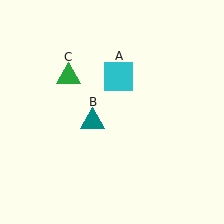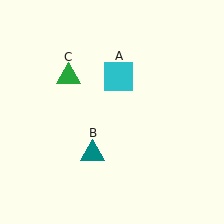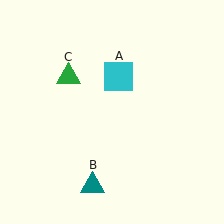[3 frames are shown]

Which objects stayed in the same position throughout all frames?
Cyan square (object A) and green triangle (object C) remained stationary.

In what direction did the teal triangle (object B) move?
The teal triangle (object B) moved down.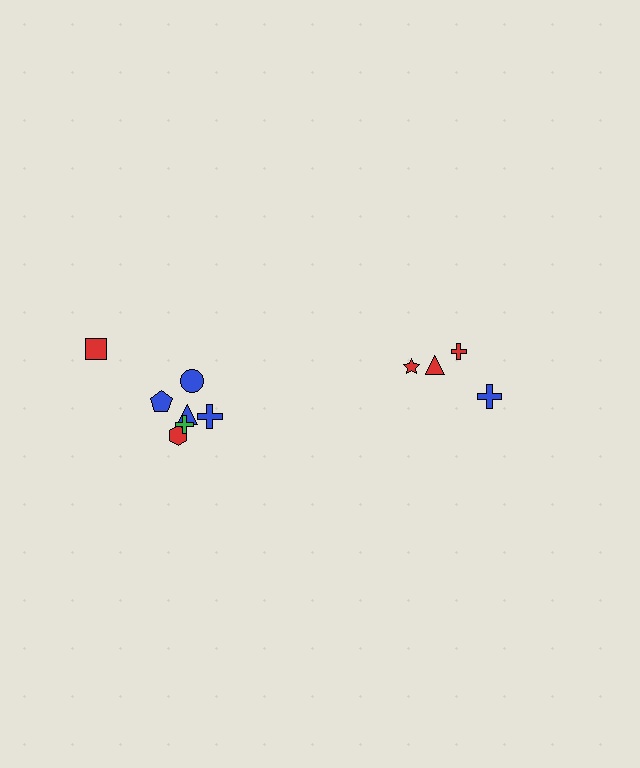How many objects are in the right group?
There are 4 objects.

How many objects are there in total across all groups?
There are 11 objects.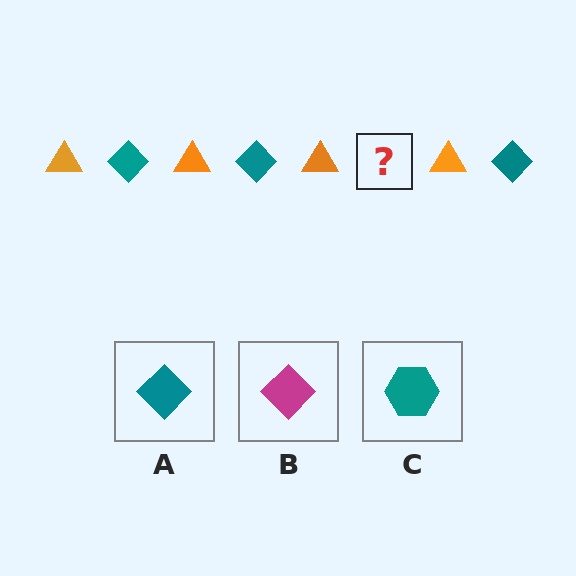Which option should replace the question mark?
Option A.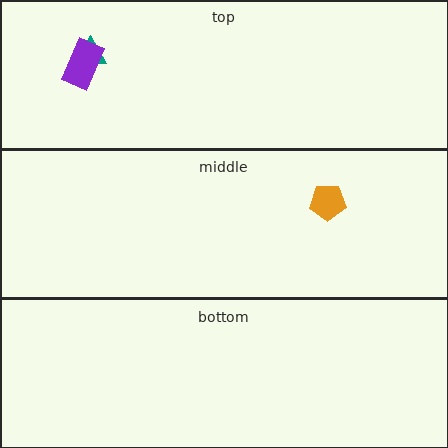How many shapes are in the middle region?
1.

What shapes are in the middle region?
The orange pentagon.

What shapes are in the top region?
The teal triangle, the purple rectangle.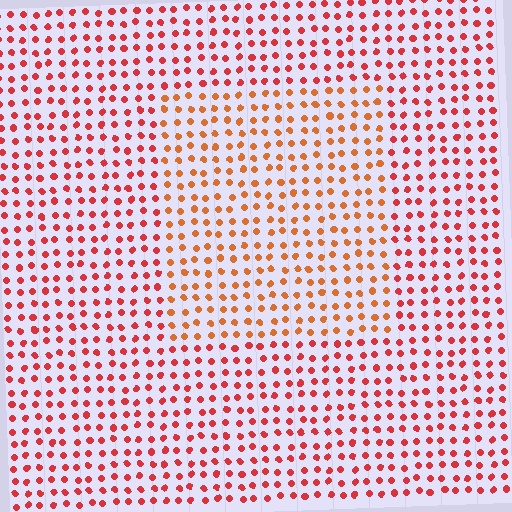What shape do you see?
I see a rectangle.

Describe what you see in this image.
The image is filled with small red elements in a uniform arrangement. A rectangle-shaped region is visible where the elements are tinted to a slightly different hue, forming a subtle color boundary.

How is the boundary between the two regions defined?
The boundary is defined purely by a slight shift in hue (about 26 degrees). Spacing, size, and orientation are identical on both sides.